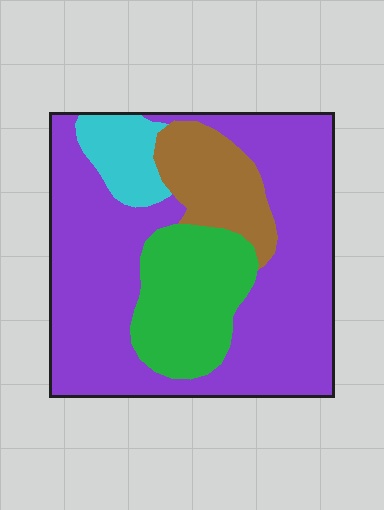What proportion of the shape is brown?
Brown takes up about one eighth (1/8) of the shape.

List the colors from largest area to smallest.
From largest to smallest: purple, green, brown, cyan.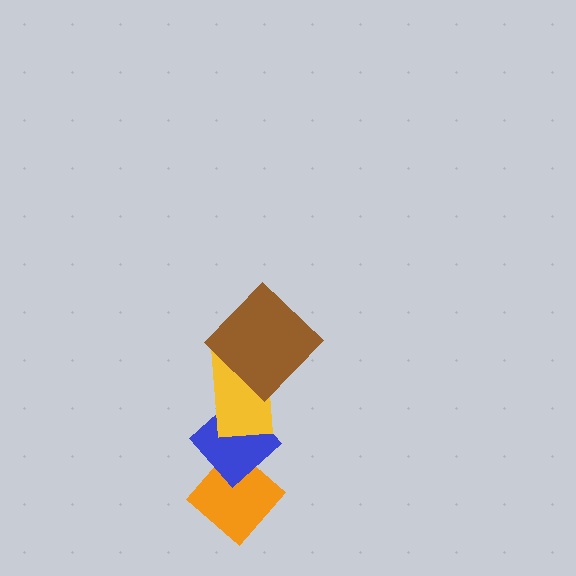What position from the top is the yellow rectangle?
The yellow rectangle is 2nd from the top.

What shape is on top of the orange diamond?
The blue diamond is on top of the orange diamond.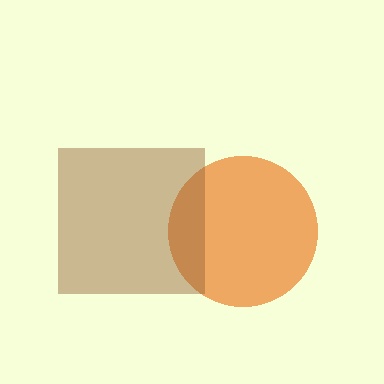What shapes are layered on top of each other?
The layered shapes are: an orange circle, a brown square.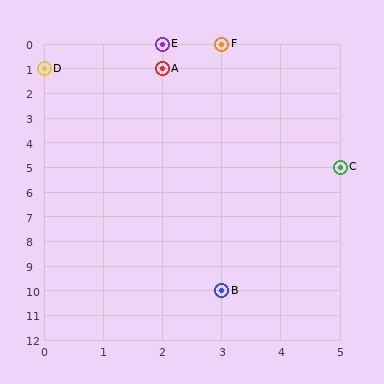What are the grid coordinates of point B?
Point B is at grid coordinates (3, 10).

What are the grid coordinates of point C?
Point C is at grid coordinates (5, 5).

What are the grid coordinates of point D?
Point D is at grid coordinates (0, 1).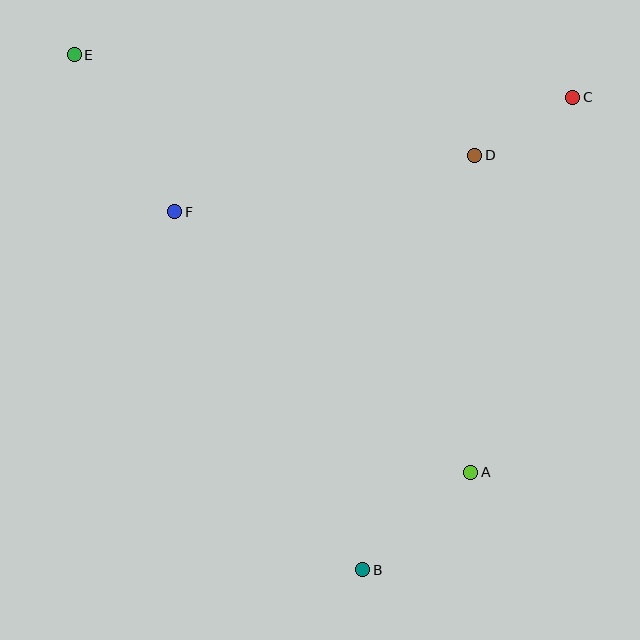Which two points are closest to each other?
Points C and D are closest to each other.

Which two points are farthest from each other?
Points B and E are farthest from each other.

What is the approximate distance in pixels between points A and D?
The distance between A and D is approximately 317 pixels.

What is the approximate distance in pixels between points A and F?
The distance between A and F is approximately 394 pixels.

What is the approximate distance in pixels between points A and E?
The distance between A and E is approximately 575 pixels.